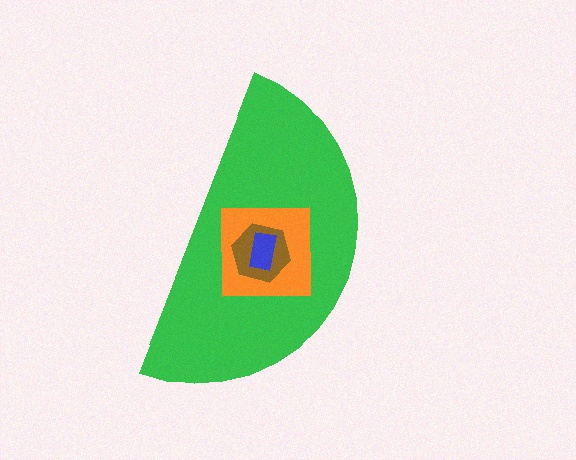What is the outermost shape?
The green semicircle.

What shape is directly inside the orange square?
The brown hexagon.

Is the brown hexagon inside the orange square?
Yes.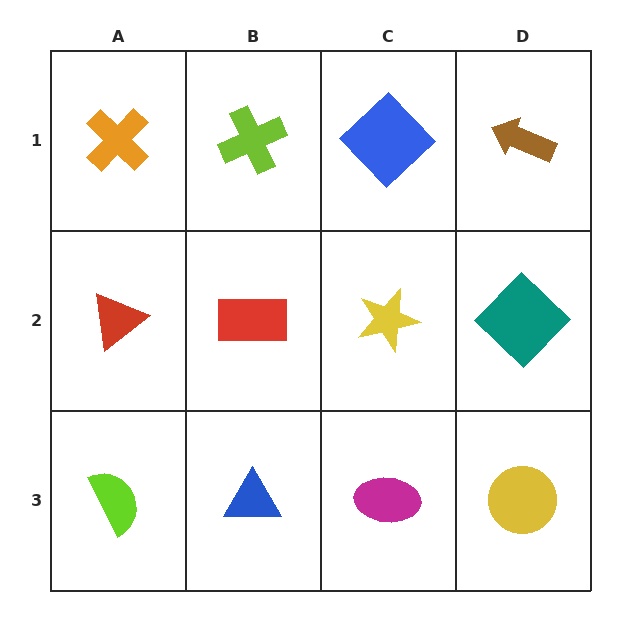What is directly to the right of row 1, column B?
A blue diamond.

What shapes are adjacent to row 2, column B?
A lime cross (row 1, column B), a blue triangle (row 3, column B), a red triangle (row 2, column A), a yellow star (row 2, column C).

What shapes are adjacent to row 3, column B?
A red rectangle (row 2, column B), a lime semicircle (row 3, column A), a magenta ellipse (row 3, column C).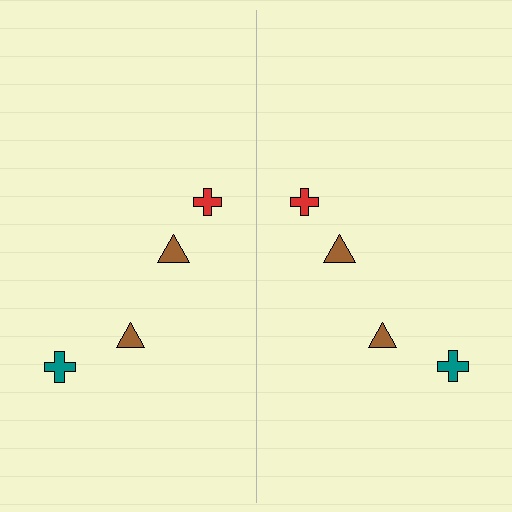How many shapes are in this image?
There are 8 shapes in this image.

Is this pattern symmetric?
Yes, this pattern has bilateral (reflection) symmetry.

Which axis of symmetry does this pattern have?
The pattern has a vertical axis of symmetry running through the center of the image.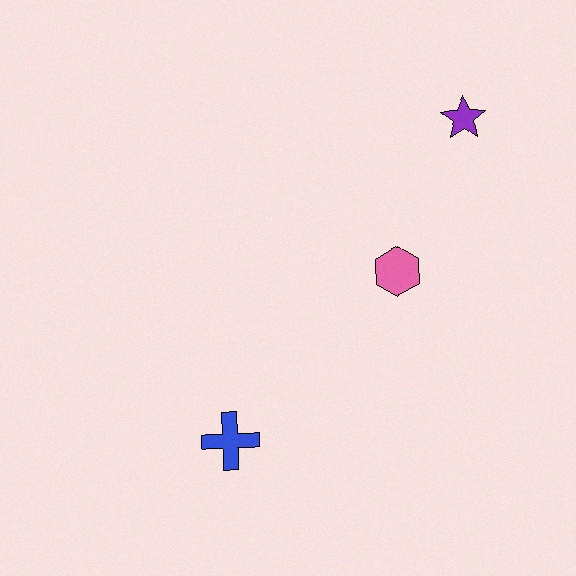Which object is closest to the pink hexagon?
The purple star is closest to the pink hexagon.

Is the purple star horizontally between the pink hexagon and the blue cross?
No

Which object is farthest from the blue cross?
The purple star is farthest from the blue cross.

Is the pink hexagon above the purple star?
No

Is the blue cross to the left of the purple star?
Yes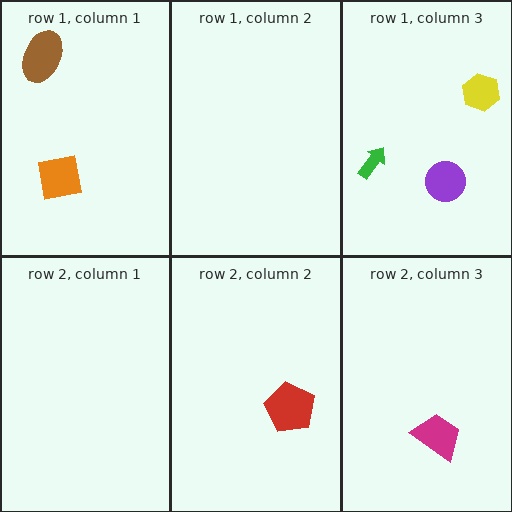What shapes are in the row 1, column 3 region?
The purple circle, the green arrow, the yellow hexagon.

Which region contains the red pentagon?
The row 2, column 2 region.